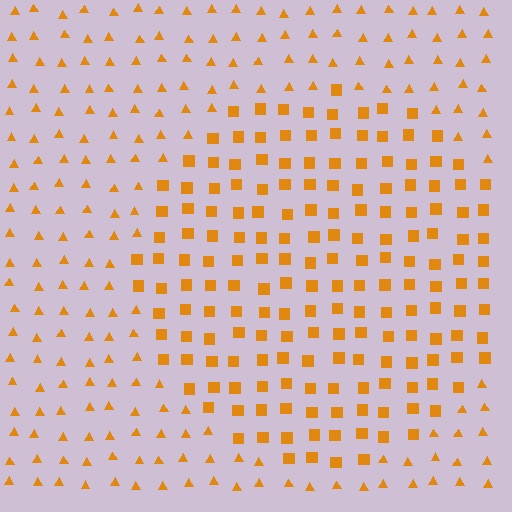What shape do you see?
I see a circle.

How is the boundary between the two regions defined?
The boundary is defined by a change in element shape: squares inside vs. triangles outside. All elements share the same color and spacing.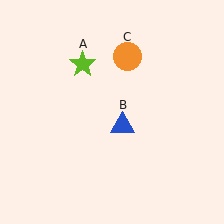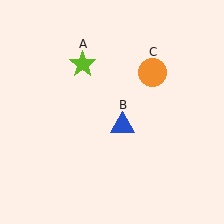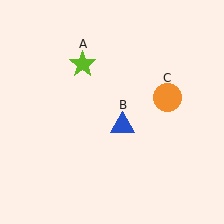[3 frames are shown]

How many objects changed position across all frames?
1 object changed position: orange circle (object C).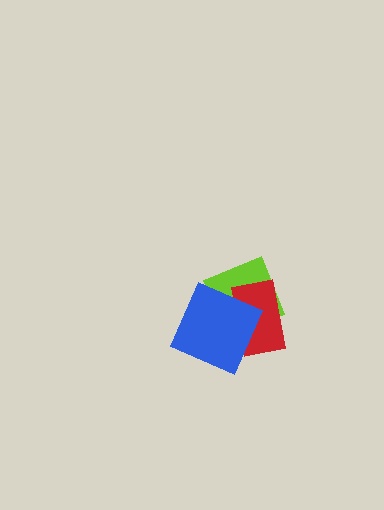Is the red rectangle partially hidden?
Yes, it is partially covered by another shape.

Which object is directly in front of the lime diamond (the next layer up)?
The red rectangle is directly in front of the lime diamond.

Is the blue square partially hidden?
No, no other shape covers it.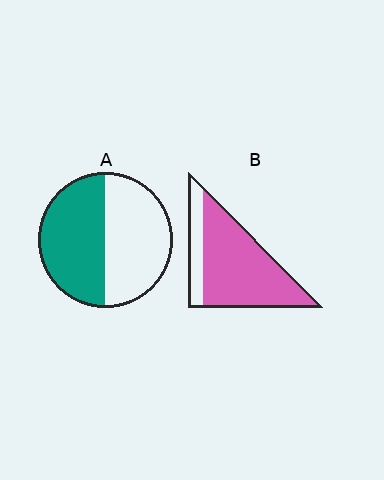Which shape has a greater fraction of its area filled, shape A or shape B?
Shape B.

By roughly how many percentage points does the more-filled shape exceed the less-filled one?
By roughly 30 percentage points (B over A).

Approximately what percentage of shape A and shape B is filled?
A is approximately 50% and B is approximately 80%.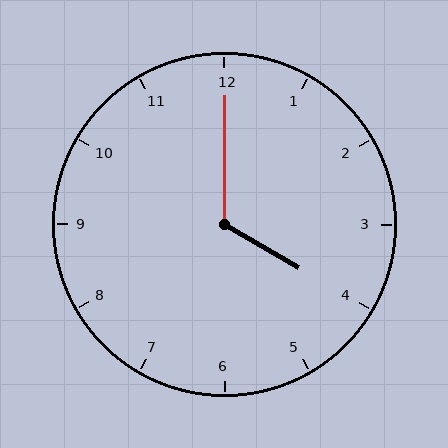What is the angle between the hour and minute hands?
Approximately 120 degrees.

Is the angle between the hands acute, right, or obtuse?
It is obtuse.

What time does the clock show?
4:00.